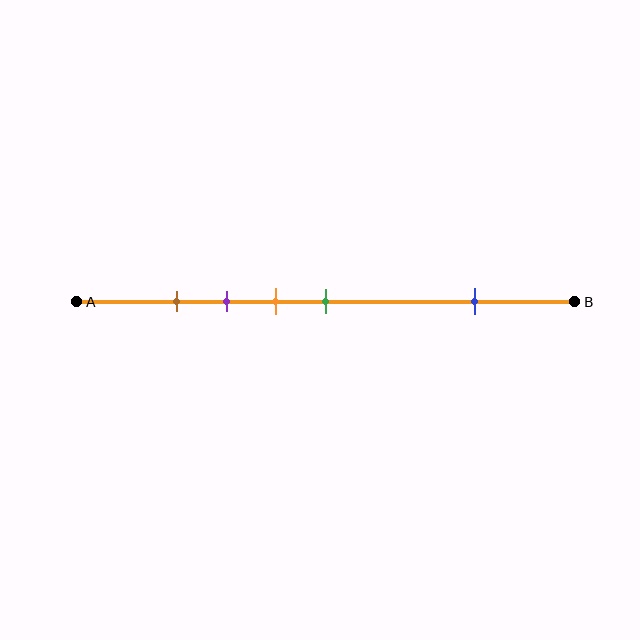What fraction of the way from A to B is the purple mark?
The purple mark is approximately 30% (0.3) of the way from A to B.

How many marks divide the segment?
There are 5 marks dividing the segment.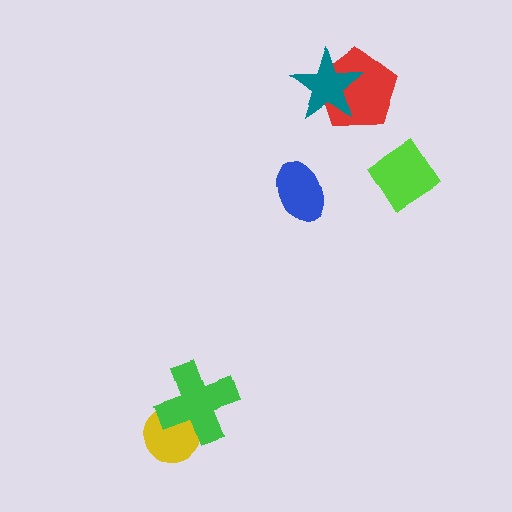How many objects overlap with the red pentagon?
1 object overlaps with the red pentagon.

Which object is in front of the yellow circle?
The green cross is in front of the yellow circle.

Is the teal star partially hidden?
No, no other shape covers it.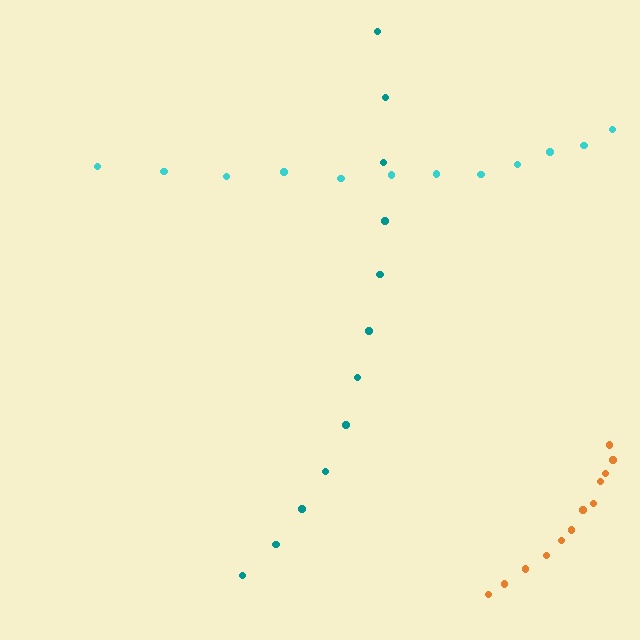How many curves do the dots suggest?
There are 3 distinct paths.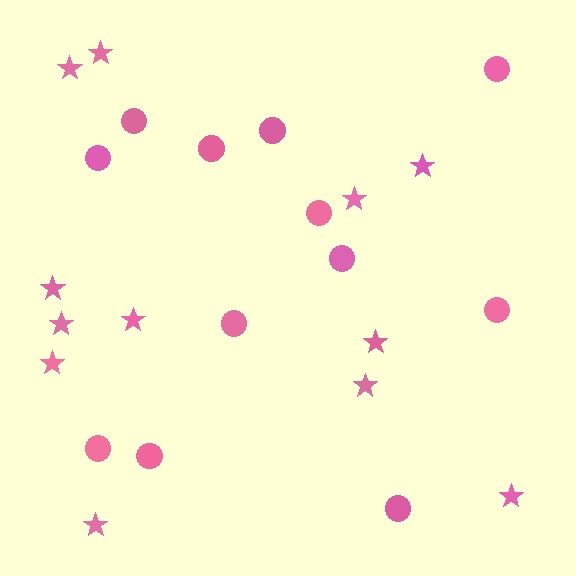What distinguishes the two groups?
There are 2 groups: one group of stars (12) and one group of circles (12).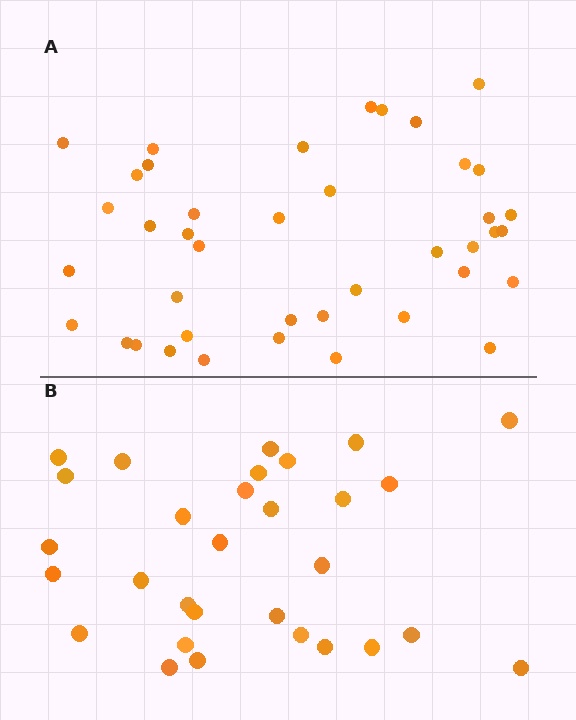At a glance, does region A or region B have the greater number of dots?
Region A (the top region) has more dots.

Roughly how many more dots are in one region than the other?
Region A has roughly 12 or so more dots than region B.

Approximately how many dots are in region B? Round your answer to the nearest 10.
About 30 dots.